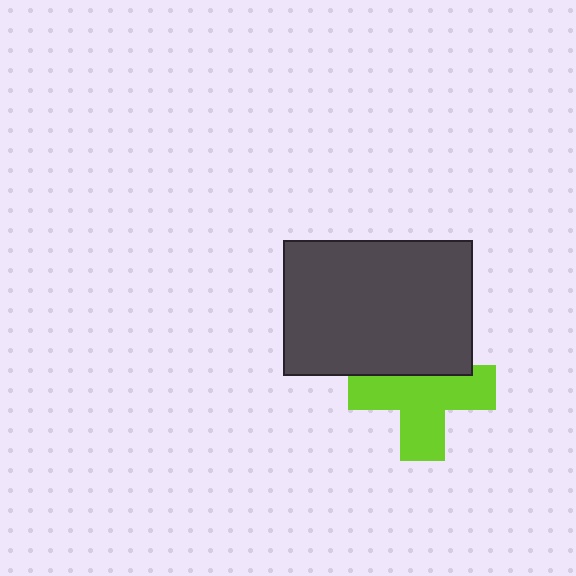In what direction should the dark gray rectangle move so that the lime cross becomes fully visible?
The dark gray rectangle should move up. That is the shortest direction to clear the overlap and leave the lime cross fully visible.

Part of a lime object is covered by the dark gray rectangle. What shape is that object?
It is a cross.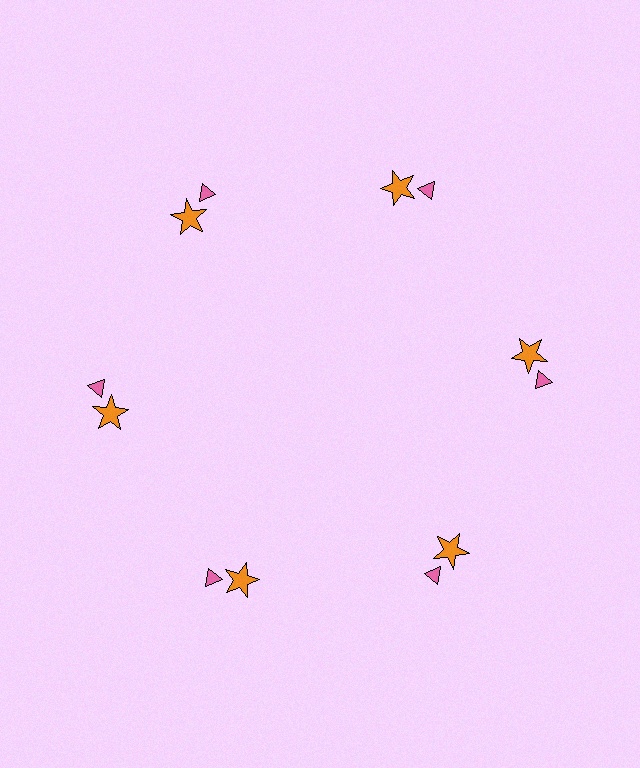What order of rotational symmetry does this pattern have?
This pattern has 6-fold rotational symmetry.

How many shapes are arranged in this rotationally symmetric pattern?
There are 12 shapes, arranged in 6 groups of 2.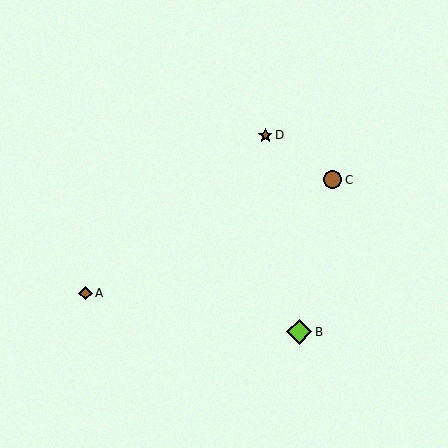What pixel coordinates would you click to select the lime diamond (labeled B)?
Click at (299, 332) to select the lime diamond B.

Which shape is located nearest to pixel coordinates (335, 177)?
The brown circle (labeled C) at (333, 180) is nearest to that location.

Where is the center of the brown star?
The center of the brown star is at (265, 136).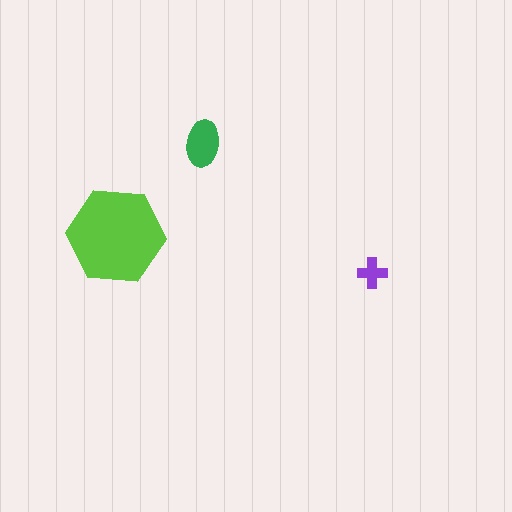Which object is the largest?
The lime hexagon.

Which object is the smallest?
The purple cross.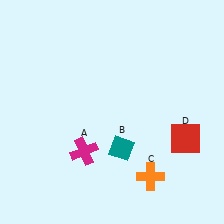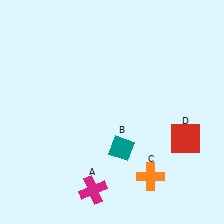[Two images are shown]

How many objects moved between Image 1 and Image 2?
1 object moved between the two images.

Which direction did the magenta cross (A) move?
The magenta cross (A) moved down.